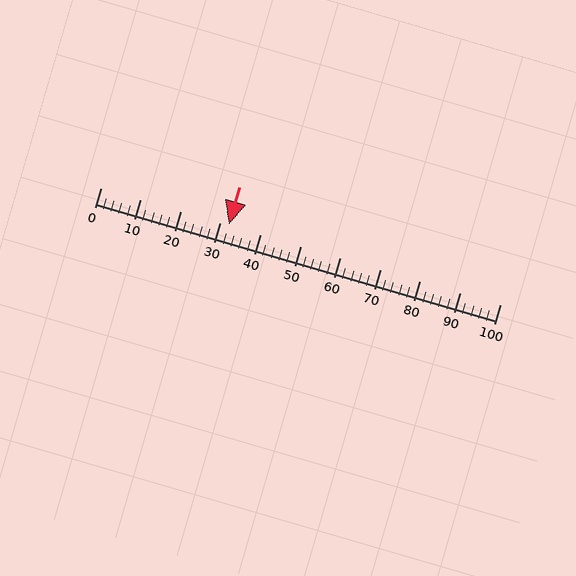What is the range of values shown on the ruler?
The ruler shows values from 0 to 100.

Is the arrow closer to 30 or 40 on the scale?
The arrow is closer to 30.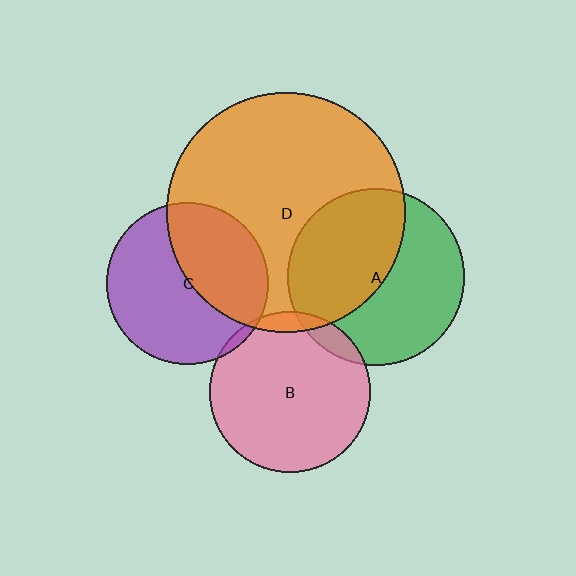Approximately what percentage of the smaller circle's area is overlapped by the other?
Approximately 5%.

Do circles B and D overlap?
Yes.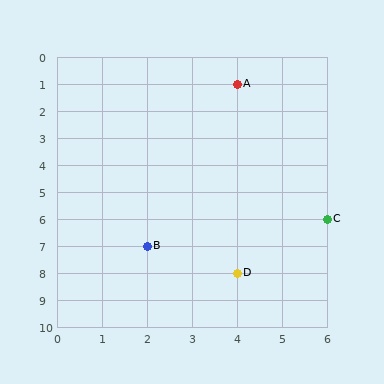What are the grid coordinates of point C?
Point C is at grid coordinates (6, 6).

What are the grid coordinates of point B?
Point B is at grid coordinates (2, 7).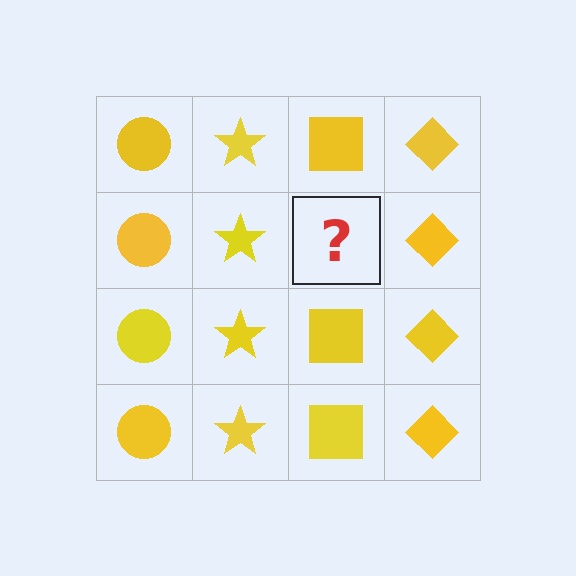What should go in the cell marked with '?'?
The missing cell should contain a yellow square.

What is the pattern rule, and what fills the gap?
The rule is that each column has a consistent shape. The gap should be filled with a yellow square.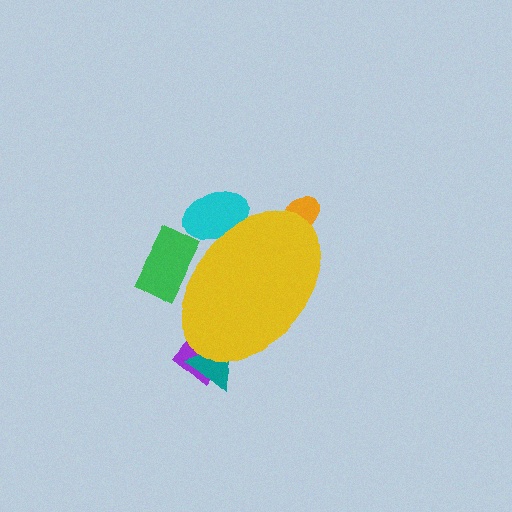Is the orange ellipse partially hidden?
Yes, the orange ellipse is partially hidden behind the yellow ellipse.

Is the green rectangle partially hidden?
Yes, the green rectangle is partially hidden behind the yellow ellipse.